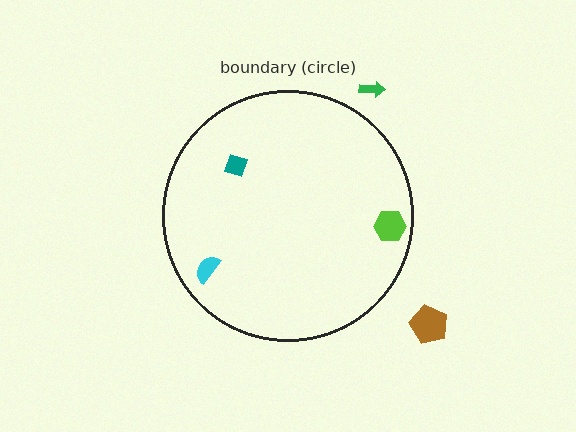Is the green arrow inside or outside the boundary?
Outside.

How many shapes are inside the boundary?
3 inside, 2 outside.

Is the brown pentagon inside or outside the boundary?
Outside.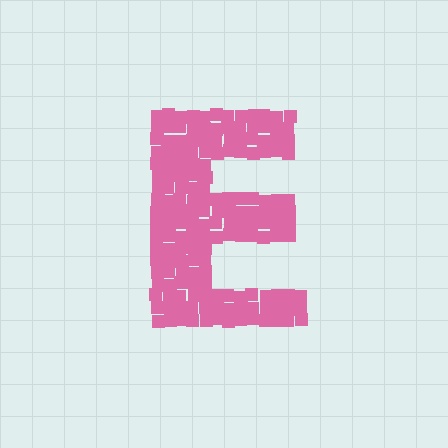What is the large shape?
The large shape is the letter E.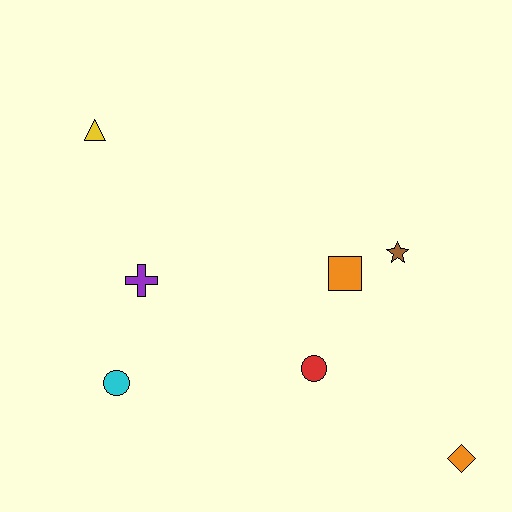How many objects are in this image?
There are 7 objects.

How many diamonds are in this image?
There is 1 diamond.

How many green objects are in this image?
There are no green objects.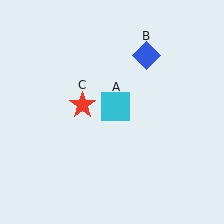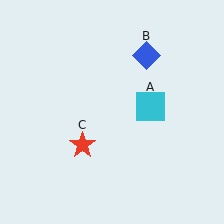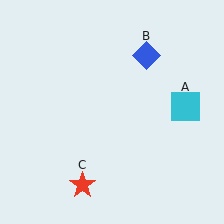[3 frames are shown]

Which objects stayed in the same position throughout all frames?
Blue diamond (object B) remained stationary.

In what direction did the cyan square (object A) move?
The cyan square (object A) moved right.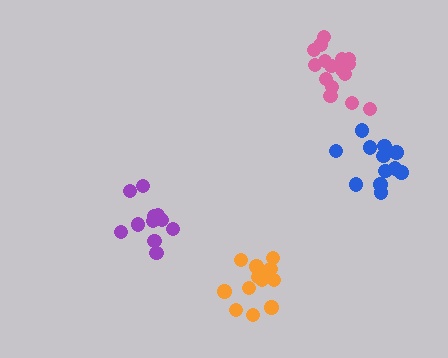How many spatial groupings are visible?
There are 4 spatial groupings.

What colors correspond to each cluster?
The clusters are colored: orange, pink, purple, blue.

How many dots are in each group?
Group 1: 13 dots, Group 2: 16 dots, Group 3: 11 dots, Group 4: 12 dots (52 total).